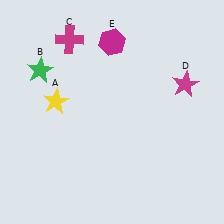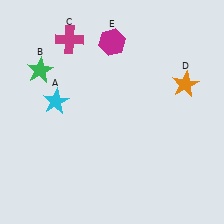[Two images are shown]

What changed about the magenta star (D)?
In Image 1, D is magenta. In Image 2, it changed to orange.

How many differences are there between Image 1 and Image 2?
There are 2 differences between the two images.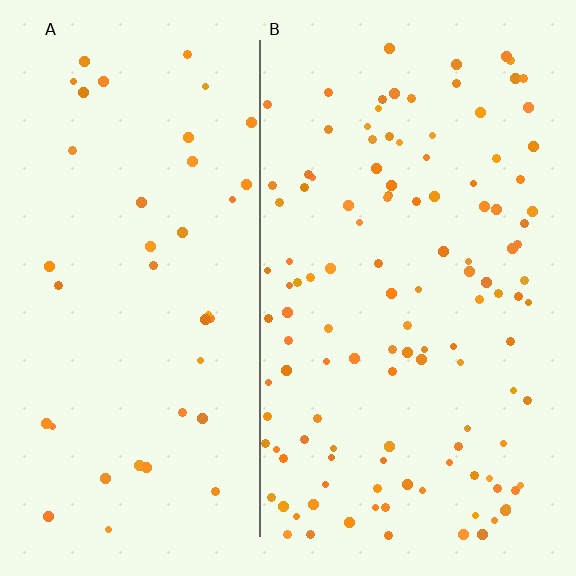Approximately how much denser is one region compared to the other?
Approximately 3.0× — region B over region A.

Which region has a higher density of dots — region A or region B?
B (the right).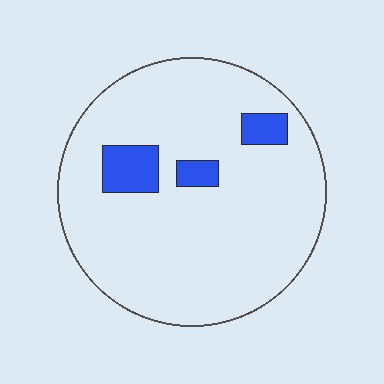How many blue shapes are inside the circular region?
3.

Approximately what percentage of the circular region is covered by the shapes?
Approximately 10%.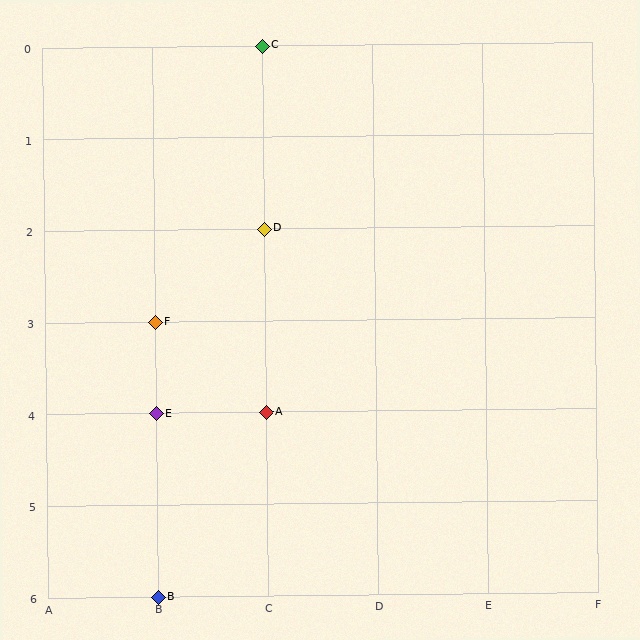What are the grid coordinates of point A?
Point A is at grid coordinates (C, 4).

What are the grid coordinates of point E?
Point E is at grid coordinates (B, 4).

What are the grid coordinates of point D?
Point D is at grid coordinates (C, 2).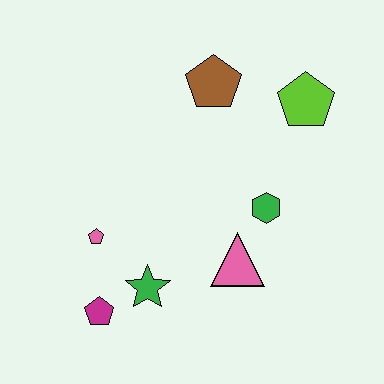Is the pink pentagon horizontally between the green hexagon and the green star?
No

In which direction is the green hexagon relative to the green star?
The green hexagon is to the right of the green star.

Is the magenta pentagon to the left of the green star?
Yes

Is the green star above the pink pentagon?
No